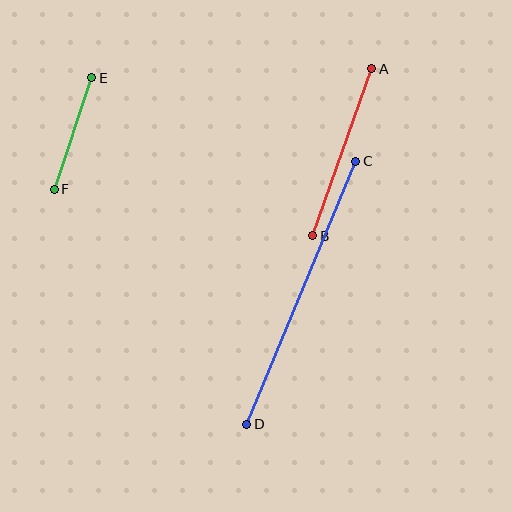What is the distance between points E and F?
The distance is approximately 118 pixels.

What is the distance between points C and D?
The distance is approximately 284 pixels.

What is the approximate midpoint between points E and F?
The midpoint is at approximately (73, 133) pixels.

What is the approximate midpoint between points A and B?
The midpoint is at approximately (342, 152) pixels.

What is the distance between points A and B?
The distance is approximately 177 pixels.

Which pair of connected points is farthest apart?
Points C and D are farthest apart.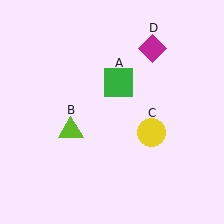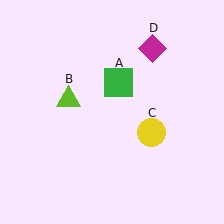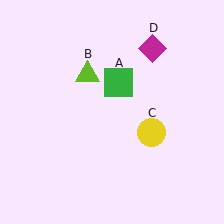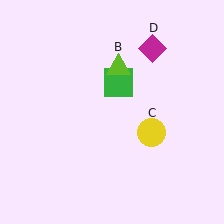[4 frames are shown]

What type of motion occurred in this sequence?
The lime triangle (object B) rotated clockwise around the center of the scene.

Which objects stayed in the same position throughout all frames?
Green square (object A) and yellow circle (object C) and magenta diamond (object D) remained stationary.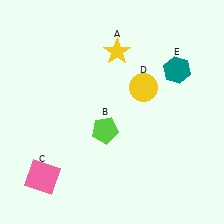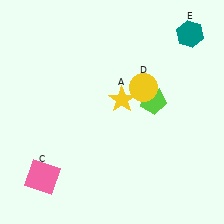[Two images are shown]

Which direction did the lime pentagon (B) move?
The lime pentagon (B) moved right.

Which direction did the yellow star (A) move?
The yellow star (A) moved down.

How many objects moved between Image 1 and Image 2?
3 objects moved between the two images.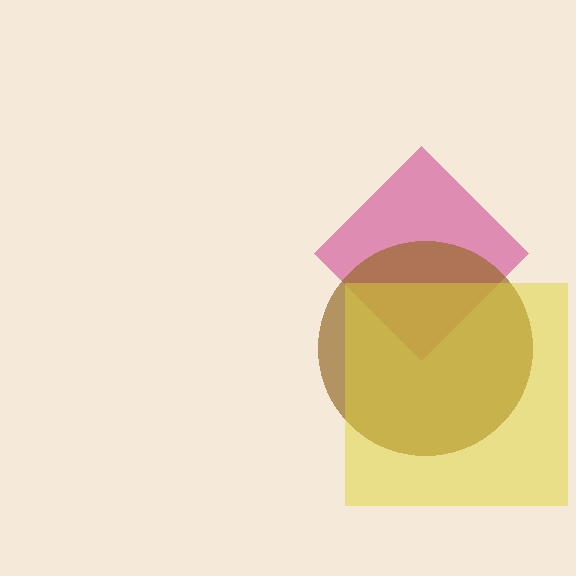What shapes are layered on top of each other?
The layered shapes are: a magenta diamond, a brown circle, a yellow square.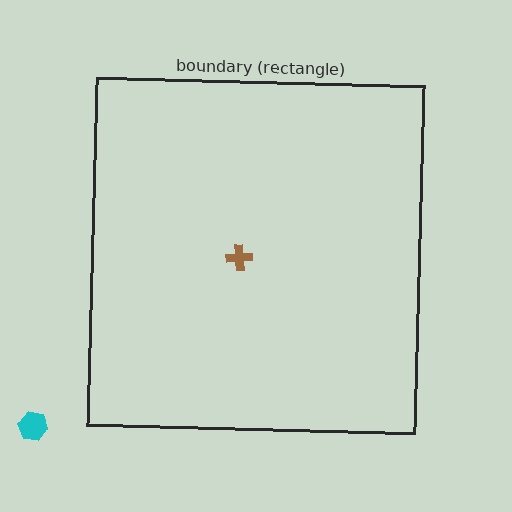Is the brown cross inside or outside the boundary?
Inside.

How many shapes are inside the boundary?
1 inside, 1 outside.